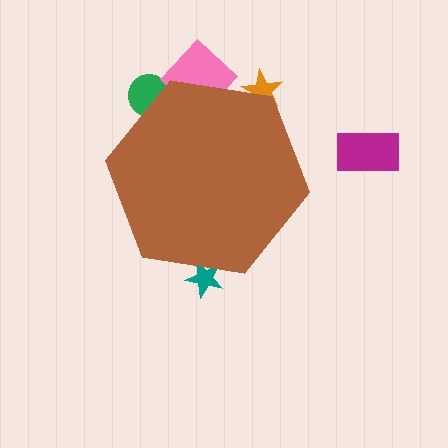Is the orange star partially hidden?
Yes, the orange star is partially hidden behind the brown hexagon.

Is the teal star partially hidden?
Yes, the teal star is partially hidden behind the brown hexagon.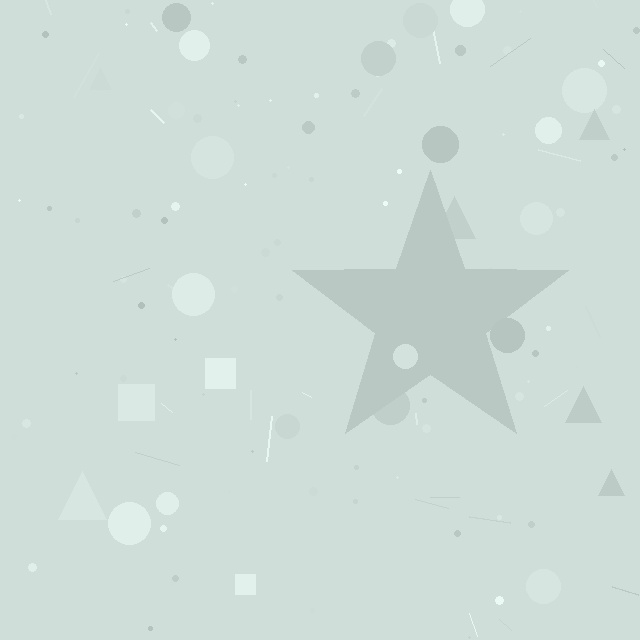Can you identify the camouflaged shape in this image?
The camouflaged shape is a star.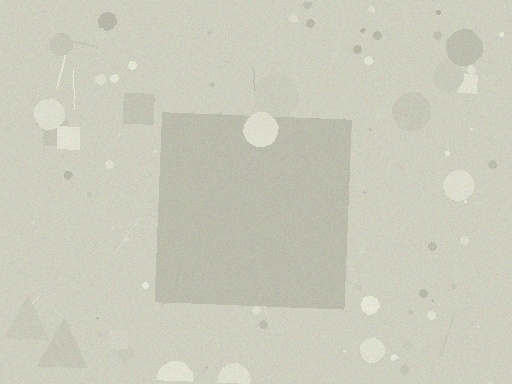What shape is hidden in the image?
A square is hidden in the image.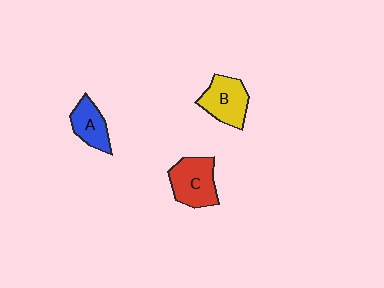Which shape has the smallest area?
Shape A (blue).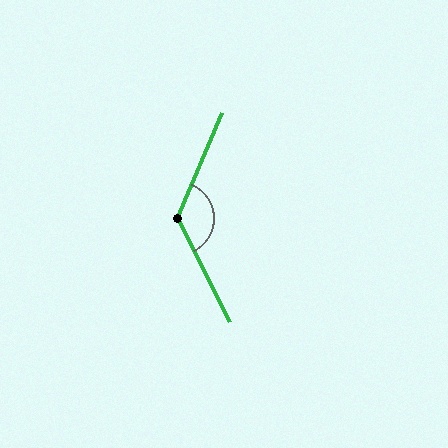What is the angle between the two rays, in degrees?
Approximately 130 degrees.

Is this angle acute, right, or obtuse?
It is obtuse.